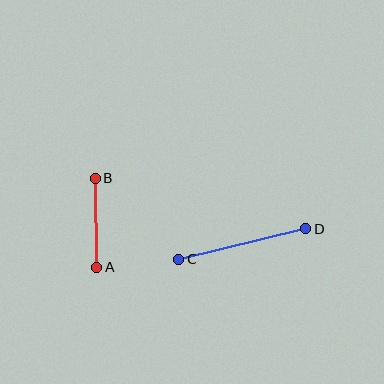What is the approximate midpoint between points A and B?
The midpoint is at approximately (96, 223) pixels.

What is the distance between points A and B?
The distance is approximately 89 pixels.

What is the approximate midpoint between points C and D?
The midpoint is at approximately (242, 244) pixels.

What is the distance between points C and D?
The distance is approximately 130 pixels.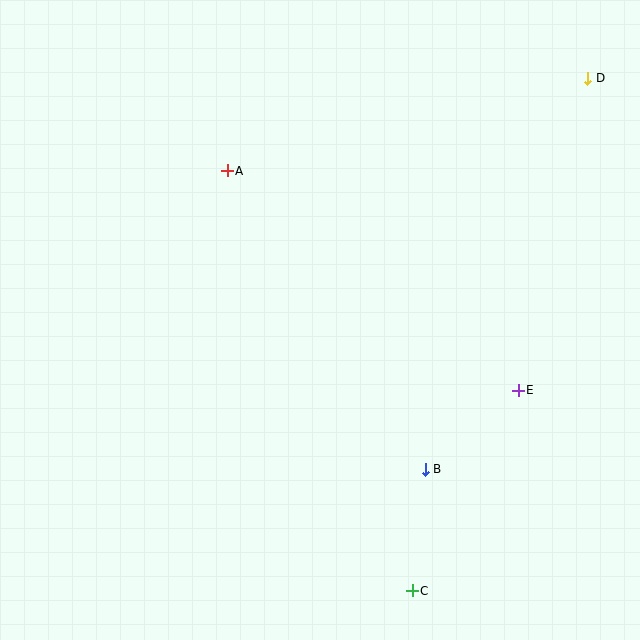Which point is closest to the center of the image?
Point A at (227, 171) is closest to the center.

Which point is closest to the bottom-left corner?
Point C is closest to the bottom-left corner.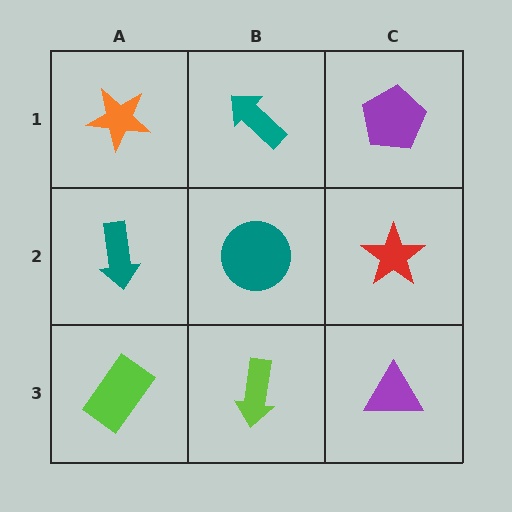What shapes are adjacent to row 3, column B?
A teal circle (row 2, column B), a lime rectangle (row 3, column A), a purple triangle (row 3, column C).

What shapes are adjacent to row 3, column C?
A red star (row 2, column C), a lime arrow (row 3, column B).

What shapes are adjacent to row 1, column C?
A red star (row 2, column C), a teal arrow (row 1, column B).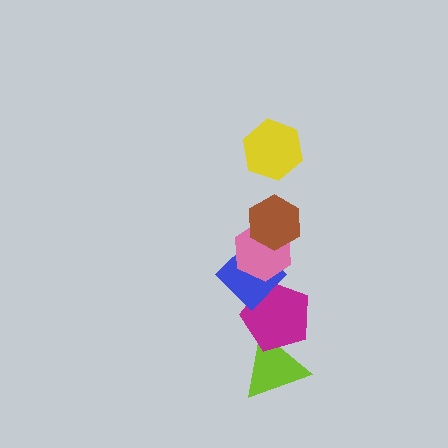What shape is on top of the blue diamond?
The pink hexagon is on top of the blue diamond.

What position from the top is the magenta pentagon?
The magenta pentagon is 5th from the top.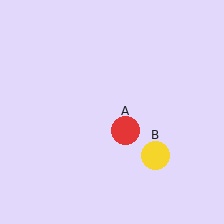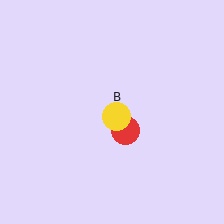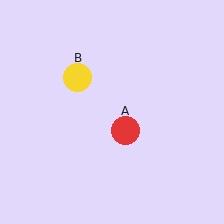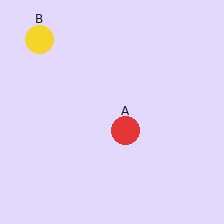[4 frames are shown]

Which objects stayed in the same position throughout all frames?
Red circle (object A) remained stationary.